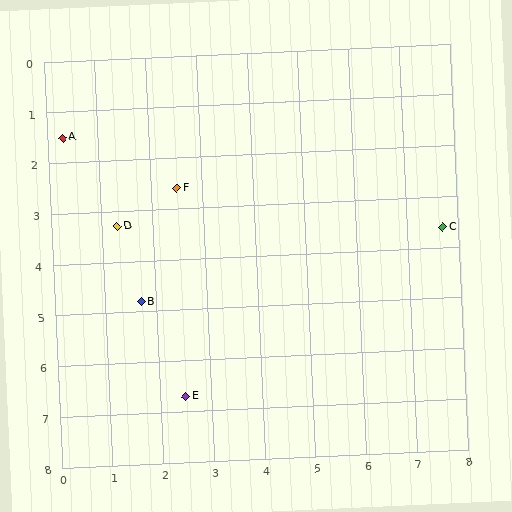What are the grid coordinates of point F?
Point F is at approximately (2.5, 2.6).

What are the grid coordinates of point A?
Point A is at approximately (0.3, 1.5).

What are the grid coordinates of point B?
Point B is at approximately (1.7, 4.8).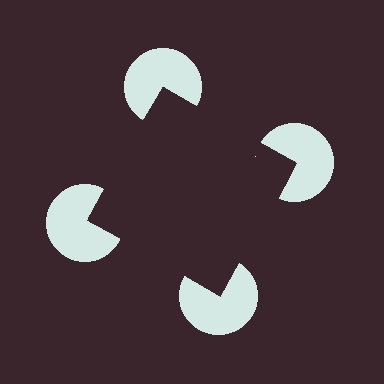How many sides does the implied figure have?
4 sides.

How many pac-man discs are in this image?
There are 4 — one at each vertex of the illusory square.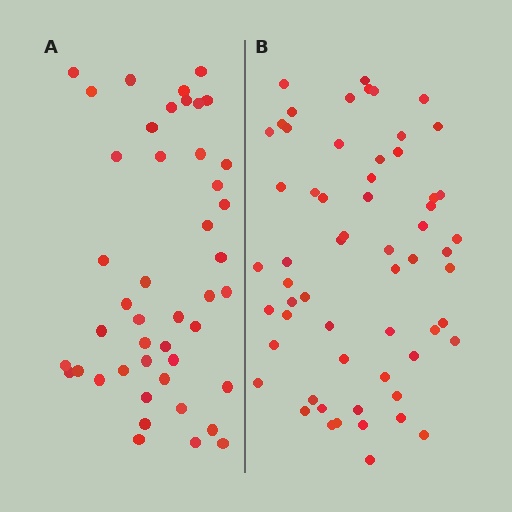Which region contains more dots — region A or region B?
Region B (the right region) has more dots.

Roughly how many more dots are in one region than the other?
Region B has approximately 15 more dots than region A.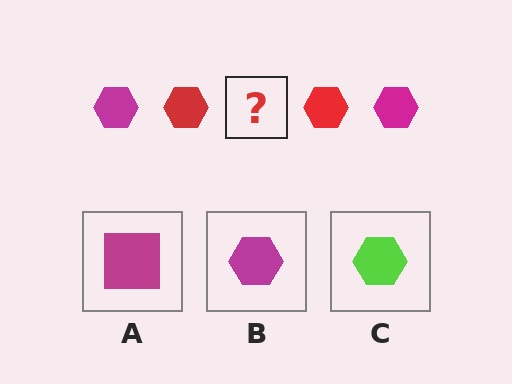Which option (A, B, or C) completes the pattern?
B.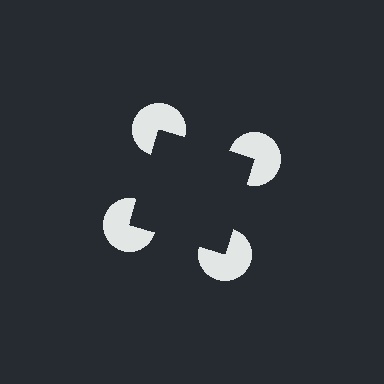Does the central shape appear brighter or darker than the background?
It typically appears slightly darker than the background, even though no actual brightness change is drawn.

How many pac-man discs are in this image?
There are 4 — one at each vertex of the illusory square.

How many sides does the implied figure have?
4 sides.